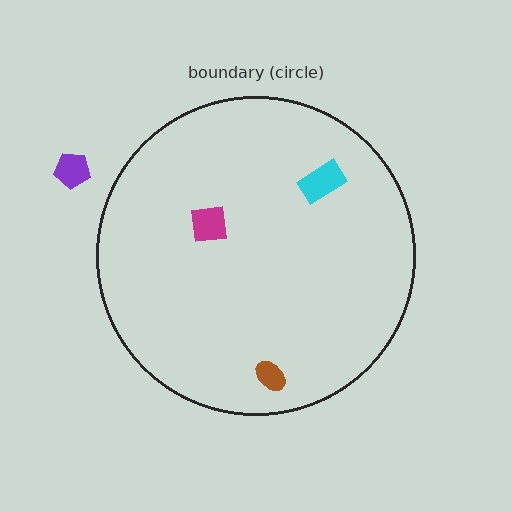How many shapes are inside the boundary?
3 inside, 1 outside.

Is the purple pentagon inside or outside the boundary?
Outside.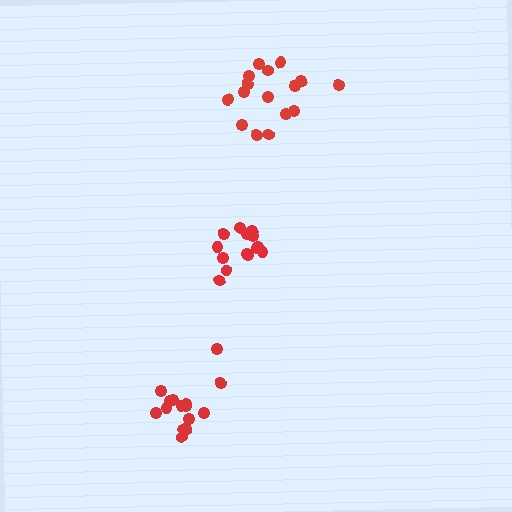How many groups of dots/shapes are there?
There are 3 groups.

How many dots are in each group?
Group 1: 16 dots, Group 2: 15 dots, Group 3: 14 dots (45 total).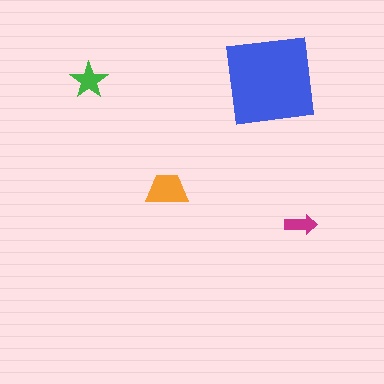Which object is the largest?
The blue square.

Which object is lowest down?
The magenta arrow is bottommost.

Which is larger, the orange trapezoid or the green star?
The orange trapezoid.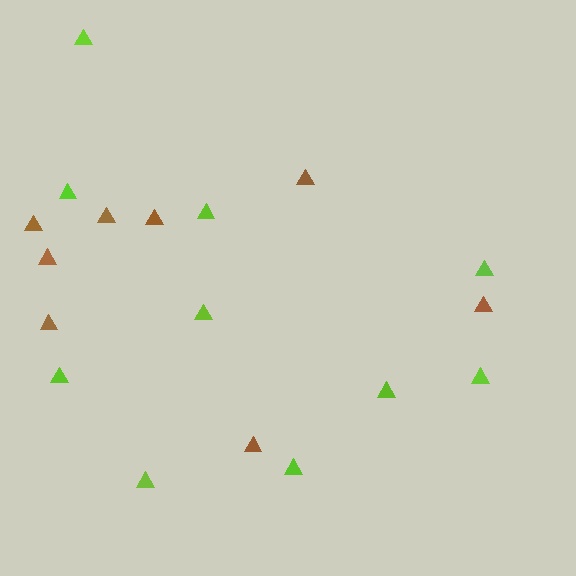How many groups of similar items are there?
There are 2 groups: one group of brown triangles (8) and one group of lime triangles (10).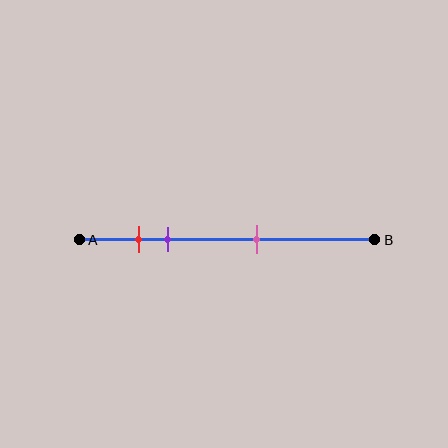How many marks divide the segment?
There are 3 marks dividing the segment.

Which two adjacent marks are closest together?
The red and purple marks are the closest adjacent pair.